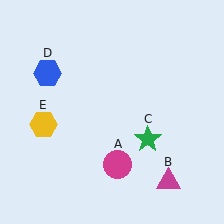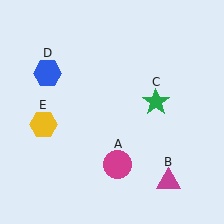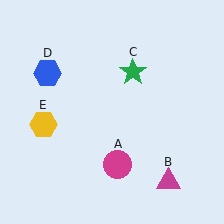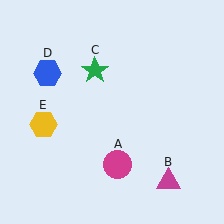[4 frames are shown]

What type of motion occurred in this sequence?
The green star (object C) rotated counterclockwise around the center of the scene.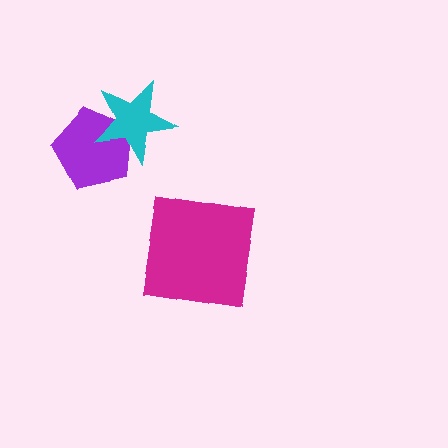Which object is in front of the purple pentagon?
The cyan star is in front of the purple pentagon.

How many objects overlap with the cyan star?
1 object overlaps with the cyan star.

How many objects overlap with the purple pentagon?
1 object overlaps with the purple pentagon.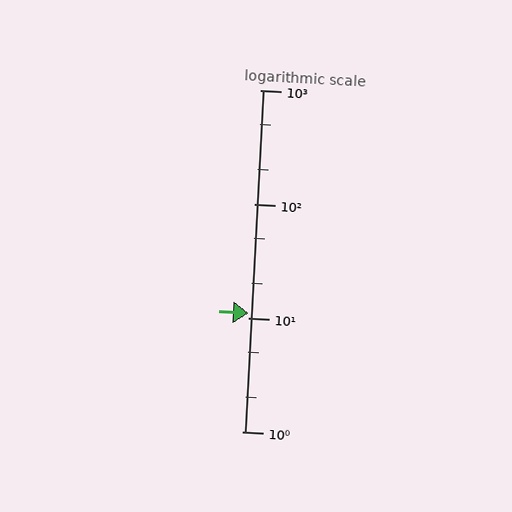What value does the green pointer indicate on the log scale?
The pointer indicates approximately 11.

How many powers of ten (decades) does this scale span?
The scale spans 3 decades, from 1 to 1000.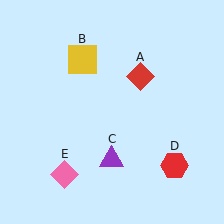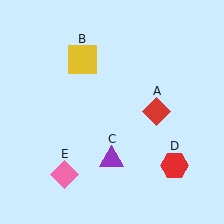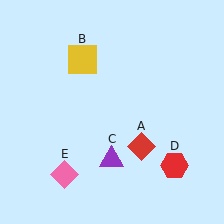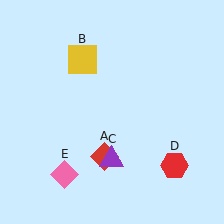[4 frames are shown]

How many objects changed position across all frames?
1 object changed position: red diamond (object A).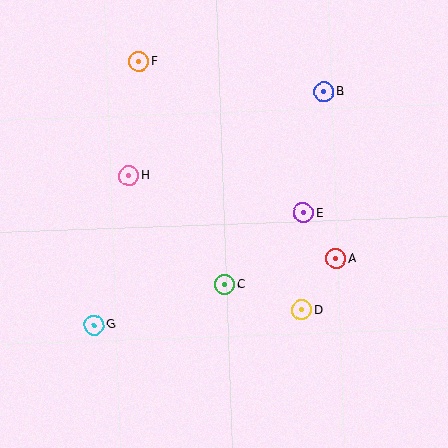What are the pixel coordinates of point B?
Point B is at (324, 92).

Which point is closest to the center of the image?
Point C at (225, 285) is closest to the center.